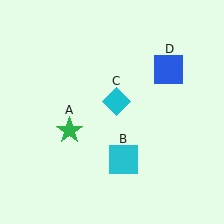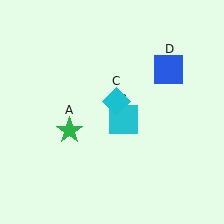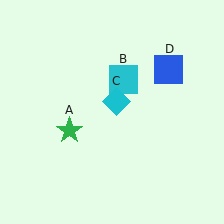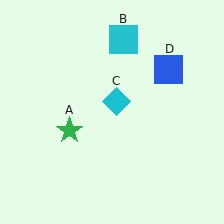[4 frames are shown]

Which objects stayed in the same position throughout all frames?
Green star (object A) and cyan diamond (object C) and blue square (object D) remained stationary.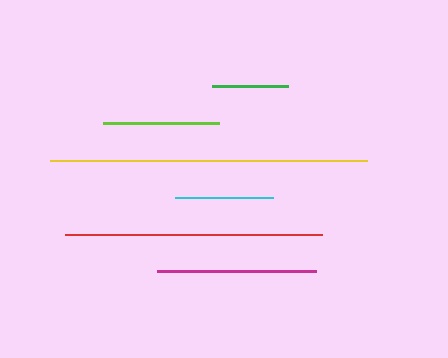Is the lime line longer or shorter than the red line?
The red line is longer than the lime line.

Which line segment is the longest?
The yellow line is the longest at approximately 316 pixels.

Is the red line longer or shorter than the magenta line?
The red line is longer than the magenta line.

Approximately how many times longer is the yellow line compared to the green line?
The yellow line is approximately 4.1 times the length of the green line.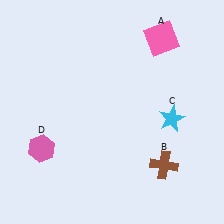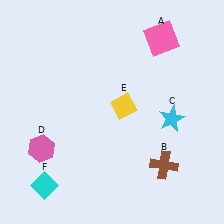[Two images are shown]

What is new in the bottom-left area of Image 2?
A cyan diamond (F) was added in the bottom-left area of Image 2.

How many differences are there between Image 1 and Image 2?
There are 2 differences between the two images.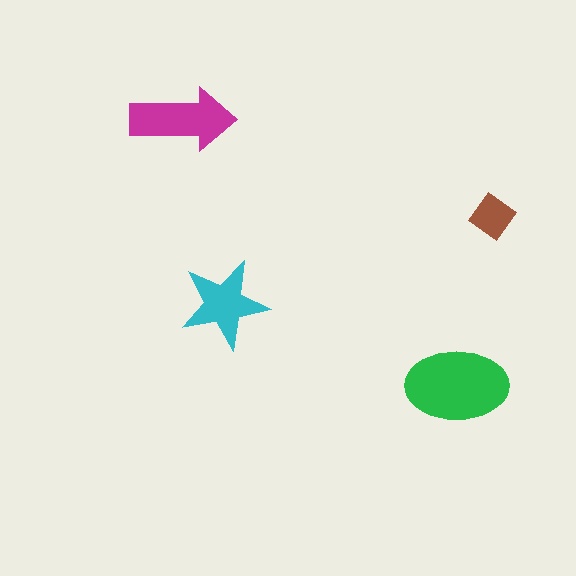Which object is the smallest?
The brown diamond.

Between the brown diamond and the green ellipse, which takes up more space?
The green ellipse.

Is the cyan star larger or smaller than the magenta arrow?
Smaller.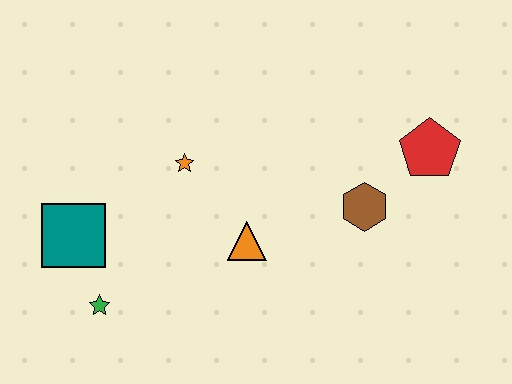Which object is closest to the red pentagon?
The brown hexagon is closest to the red pentagon.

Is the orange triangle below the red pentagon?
Yes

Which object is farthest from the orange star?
The red pentagon is farthest from the orange star.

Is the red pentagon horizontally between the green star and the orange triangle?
No